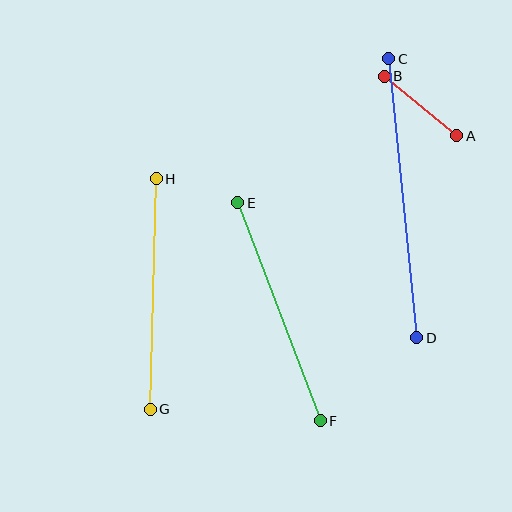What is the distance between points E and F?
The distance is approximately 233 pixels.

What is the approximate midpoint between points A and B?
The midpoint is at approximately (420, 106) pixels.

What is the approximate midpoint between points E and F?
The midpoint is at approximately (279, 312) pixels.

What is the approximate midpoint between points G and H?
The midpoint is at approximately (153, 294) pixels.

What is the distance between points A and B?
The distance is approximately 94 pixels.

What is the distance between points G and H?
The distance is approximately 231 pixels.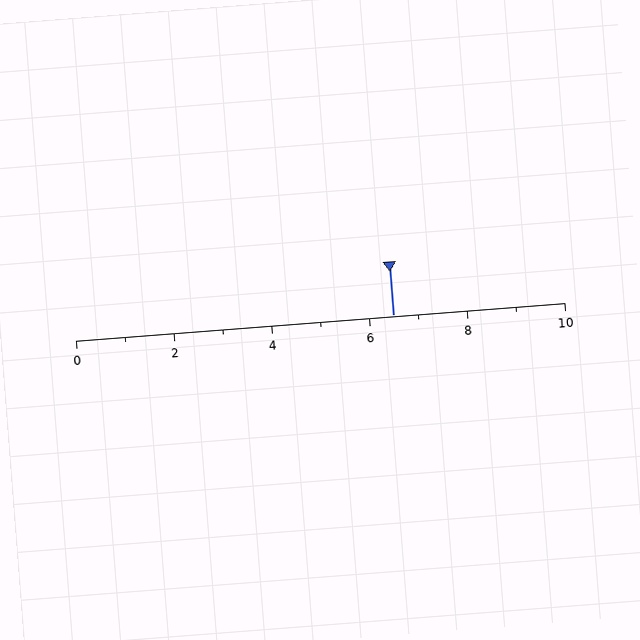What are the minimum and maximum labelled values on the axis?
The axis runs from 0 to 10.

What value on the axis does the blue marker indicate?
The marker indicates approximately 6.5.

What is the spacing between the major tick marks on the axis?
The major ticks are spaced 2 apart.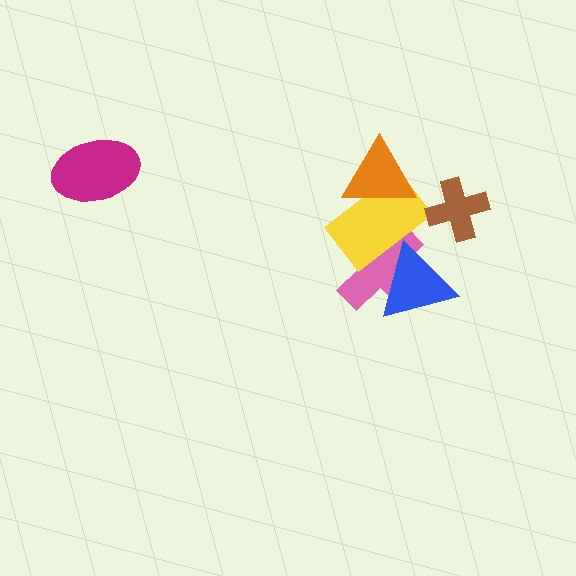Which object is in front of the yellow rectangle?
The orange triangle is in front of the yellow rectangle.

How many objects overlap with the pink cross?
2 objects overlap with the pink cross.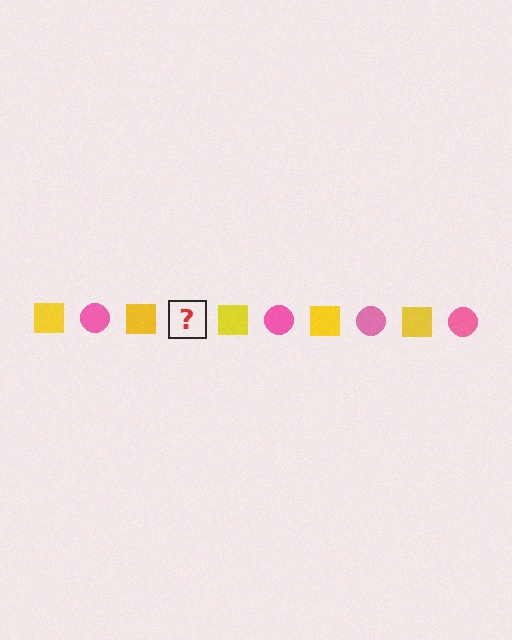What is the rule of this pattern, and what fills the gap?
The rule is that the pattern alternates between yellow square and pink circle. The gap should be filled with a pink circle.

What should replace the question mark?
The question mark should be replaced with a pink circle.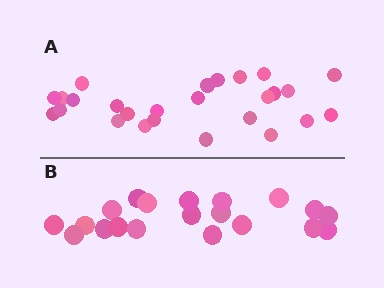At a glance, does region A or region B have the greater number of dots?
Region A (the top region) has more dots.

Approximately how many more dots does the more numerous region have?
Region A has about 6 more dots than region B.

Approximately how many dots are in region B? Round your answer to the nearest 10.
About 20 dots.